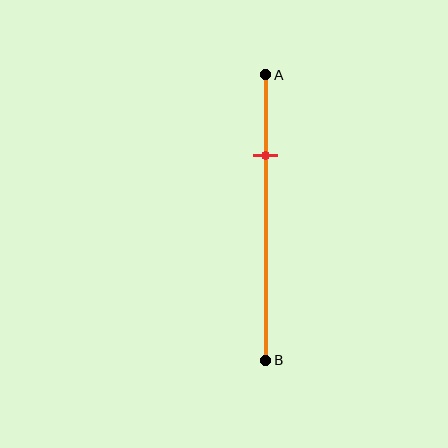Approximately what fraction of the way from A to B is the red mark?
The red mark is approximately 30% of the way from A to B.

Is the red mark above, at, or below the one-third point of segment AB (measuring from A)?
The red mark is above the one-third point of segment AB.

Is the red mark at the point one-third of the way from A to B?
No, the mark is at about 30% from A, not at the 33% one-third point.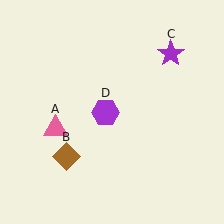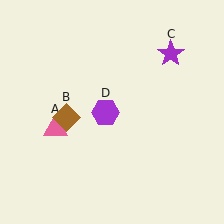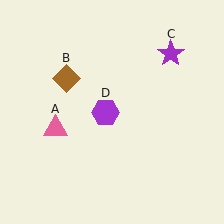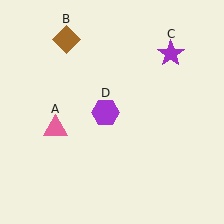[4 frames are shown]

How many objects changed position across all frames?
1 object changed position: brown diamond (object B).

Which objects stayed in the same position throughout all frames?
Pink triangle (object A) and purple star (object C) and purple hexagon (object D) remained stationary.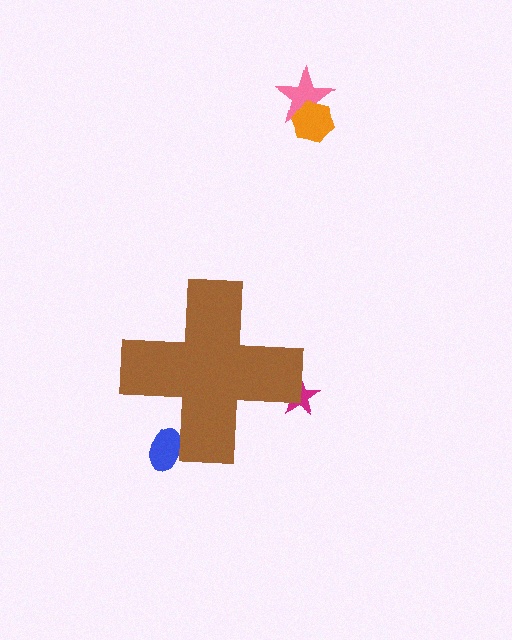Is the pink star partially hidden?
No, the pink star is fully visible.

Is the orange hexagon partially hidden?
No, the orange hexagon is fully visible.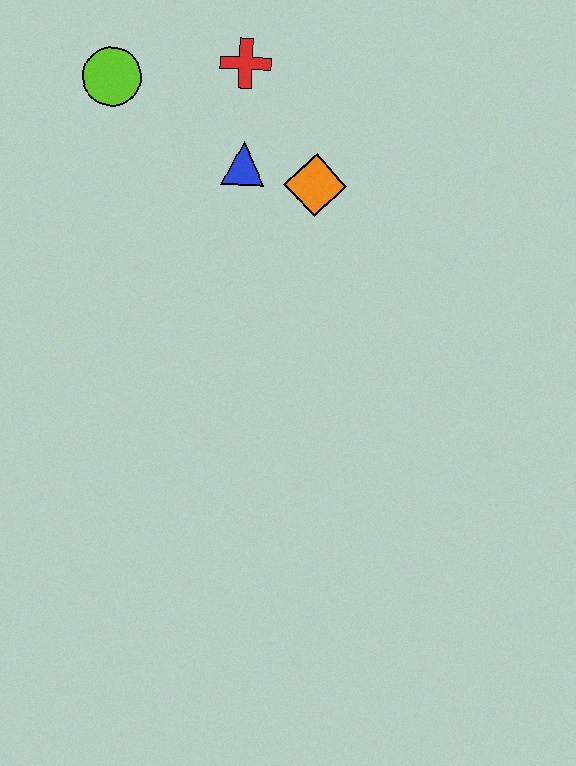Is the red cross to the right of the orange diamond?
No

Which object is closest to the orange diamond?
The blue triangle is closest to the orange diamond.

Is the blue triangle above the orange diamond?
Yes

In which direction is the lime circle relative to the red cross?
The lime circle is to the left of the red cross.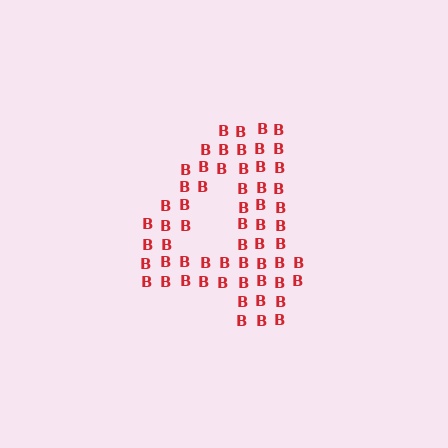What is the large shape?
The large shape is the digit 4.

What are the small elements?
The small elements are letter B's.